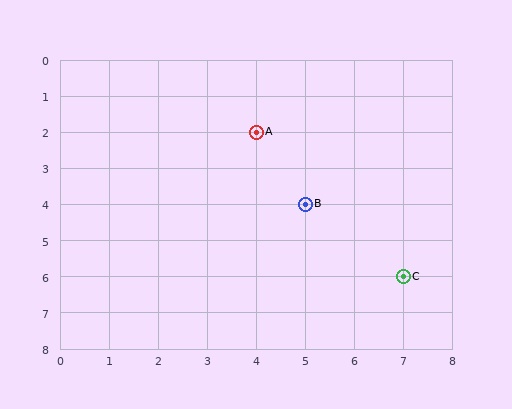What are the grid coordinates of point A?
Point A is at grid coordinates (4, 2).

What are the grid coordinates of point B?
Point B is at grid coordinates (5, 4).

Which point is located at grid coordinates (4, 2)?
Point A is at (4, 2).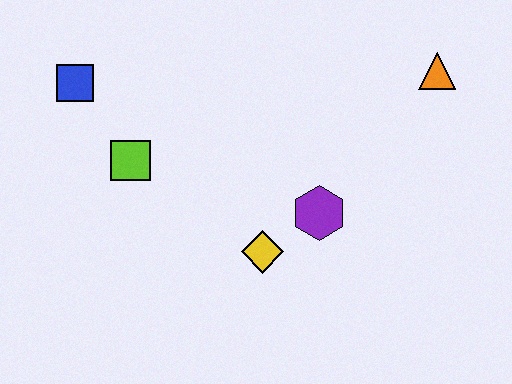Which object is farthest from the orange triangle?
The blue square is farthest from the orange triangle.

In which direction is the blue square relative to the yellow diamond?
The blue square is to the left of the yellow diamond.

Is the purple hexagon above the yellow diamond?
Yes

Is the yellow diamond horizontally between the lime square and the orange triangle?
Yes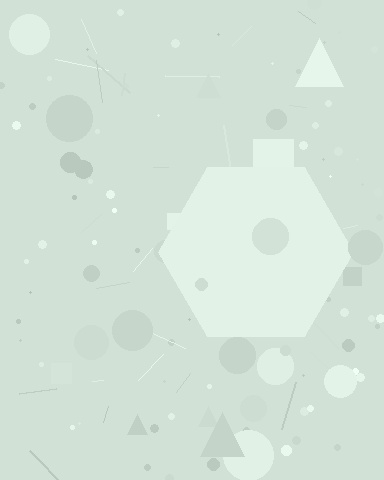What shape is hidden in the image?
A hexagon is hidden in the image.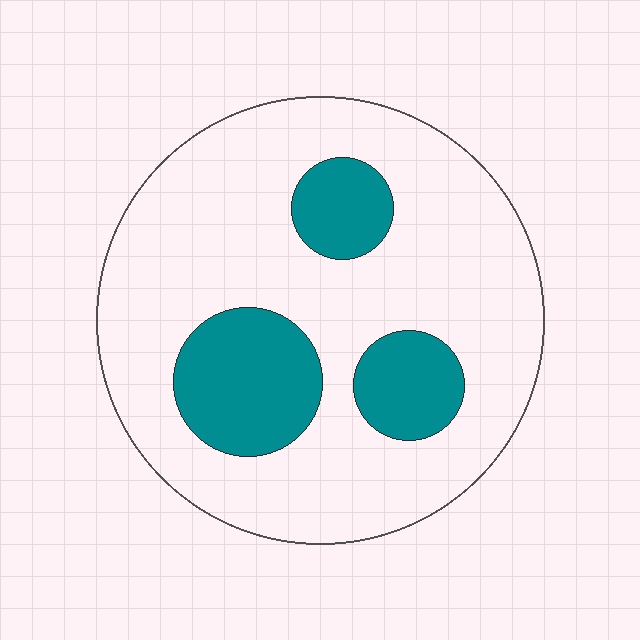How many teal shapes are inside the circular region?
3.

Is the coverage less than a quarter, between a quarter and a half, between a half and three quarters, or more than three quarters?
Less than a quarter.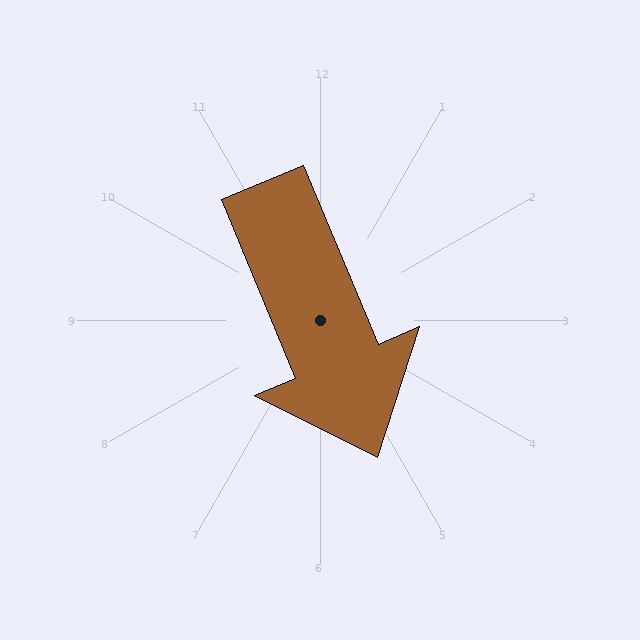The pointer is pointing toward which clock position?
Roughly 5 o'clock.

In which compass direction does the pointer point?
Southeast.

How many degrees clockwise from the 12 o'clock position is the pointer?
Approximately 157 degrees.